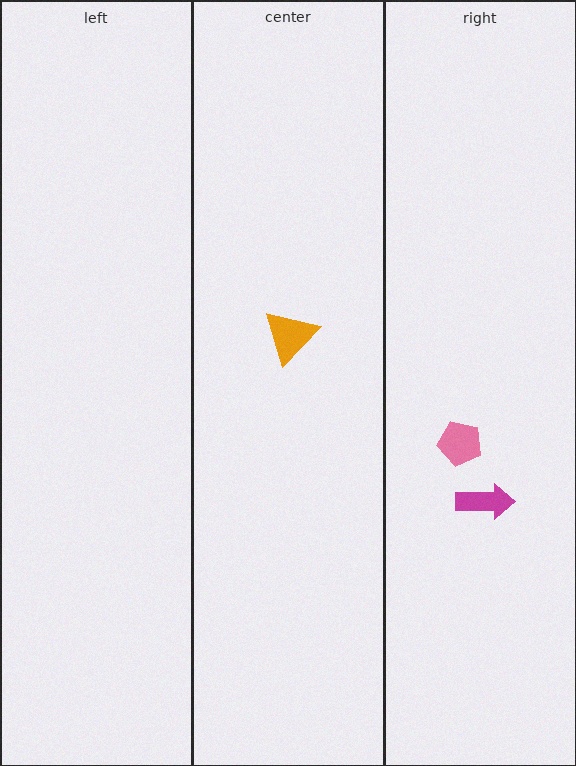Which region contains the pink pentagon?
The right region.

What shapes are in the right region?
The magenta arrow, the pink pentagon.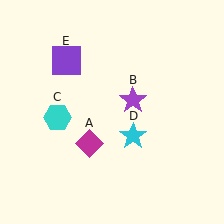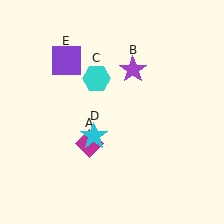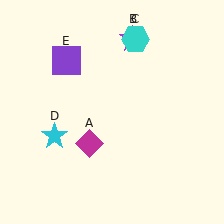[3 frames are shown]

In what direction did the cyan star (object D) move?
The cyan star (object D) moved left.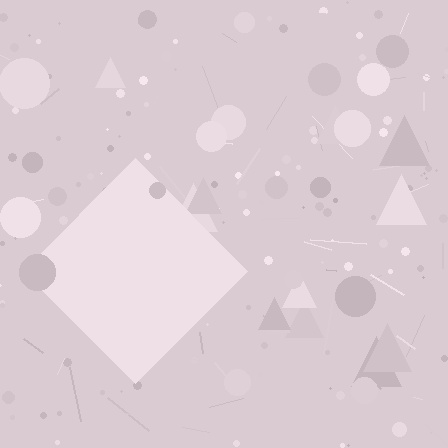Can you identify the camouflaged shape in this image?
The camouflaged shape is a diamond.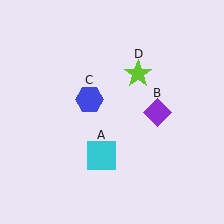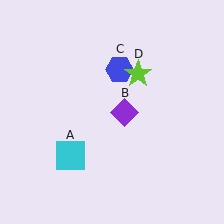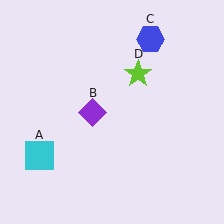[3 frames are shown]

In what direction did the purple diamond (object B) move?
The purple diamond (object B) moved left.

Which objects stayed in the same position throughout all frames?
Lime star (object D) remained stationary.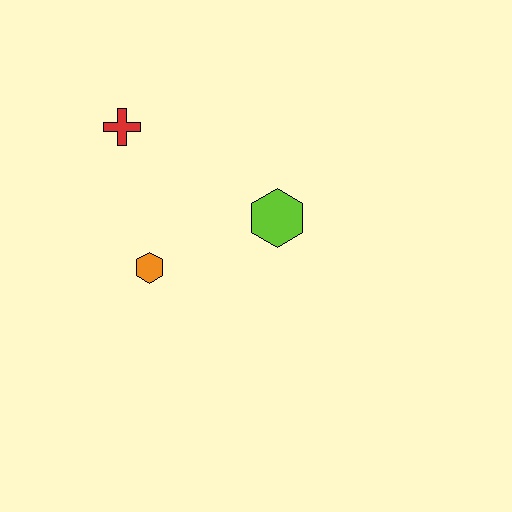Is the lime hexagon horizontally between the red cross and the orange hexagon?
No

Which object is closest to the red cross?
The orange hexagon is closest to the red cross.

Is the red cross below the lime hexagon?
No